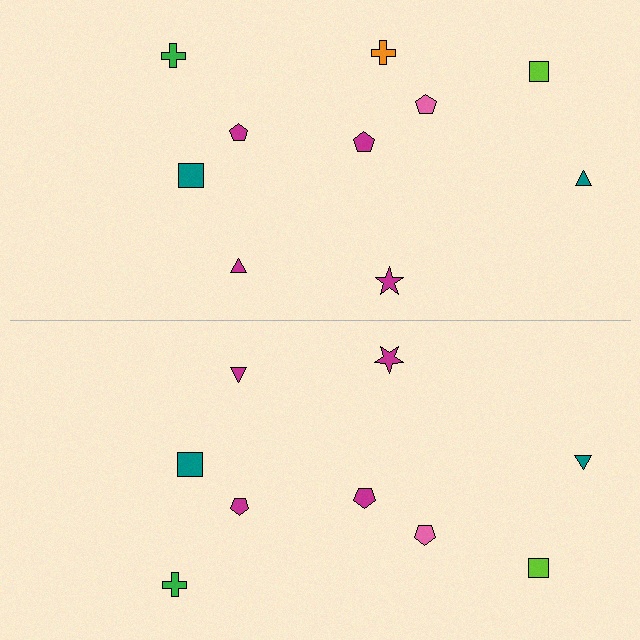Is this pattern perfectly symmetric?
No, the pattern is not perfectly symmetric. A orange cross is missing from the bottom side.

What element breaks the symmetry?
A orange cross is missing from the bottom side.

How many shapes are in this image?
There are 19 shapes in this image.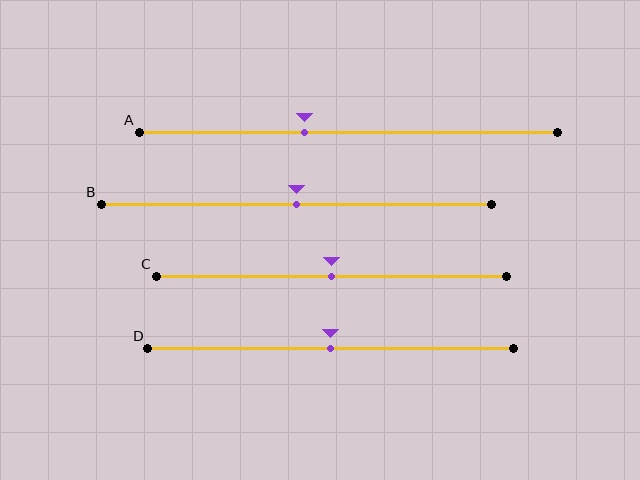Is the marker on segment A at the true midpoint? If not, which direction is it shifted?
No, the marker on segment A is shifted to the left by about 10% of the segment length.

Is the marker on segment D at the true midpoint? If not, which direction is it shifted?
Yes, the marker on segment D is at the true midpoint.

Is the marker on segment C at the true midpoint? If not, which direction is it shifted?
Yes, the marker on segment C is at the true midpoint.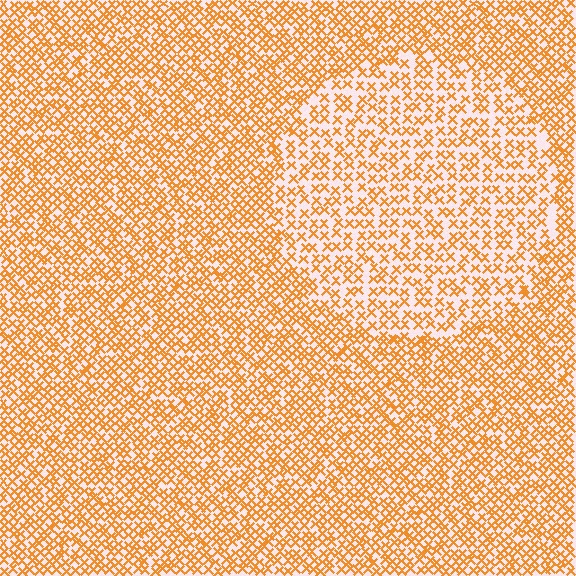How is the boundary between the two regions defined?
The boundary is defined by a change in element density (approximately 1.7x ratio). All elements are the same color, size, and shape.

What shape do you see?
I see a circle.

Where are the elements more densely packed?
The elements are more densely packed outside the circle boundary.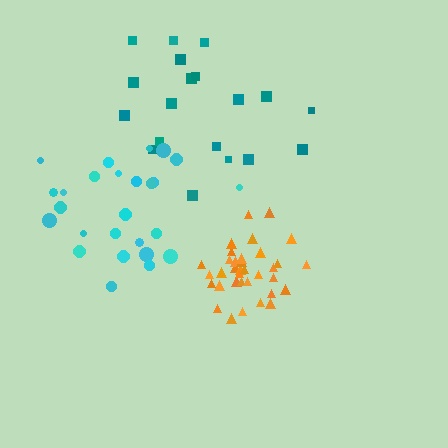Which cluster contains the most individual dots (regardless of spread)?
Orange (35).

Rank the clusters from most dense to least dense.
orange, cyan, teal.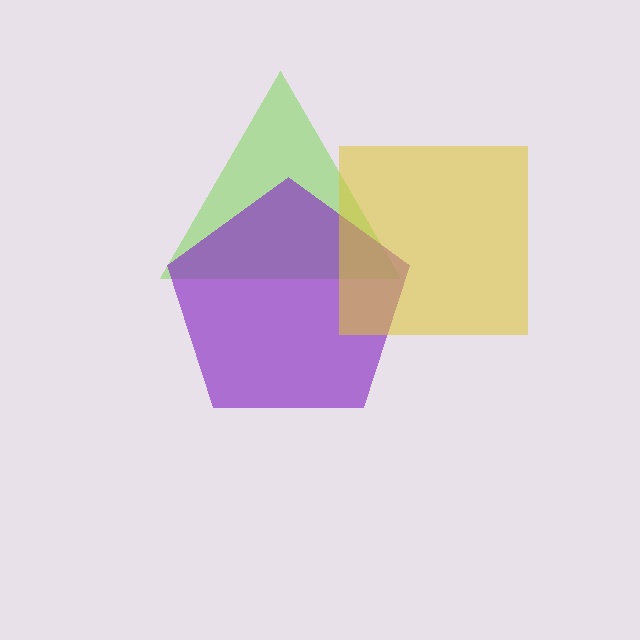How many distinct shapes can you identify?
There are 3 distinct shapes: a lime triangle, a purple pentagon, a yellow square.